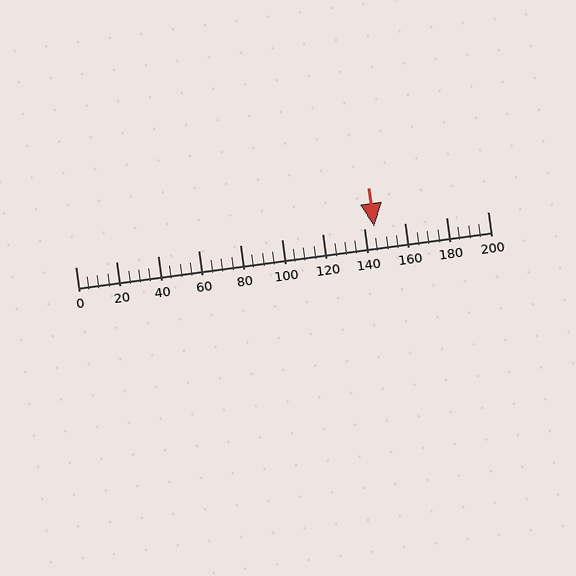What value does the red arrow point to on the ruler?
The red arrow points to approximately 145.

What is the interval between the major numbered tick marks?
The major tick marks are spaced 20 units apart.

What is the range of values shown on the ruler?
The ruler shows values from 0 to 200.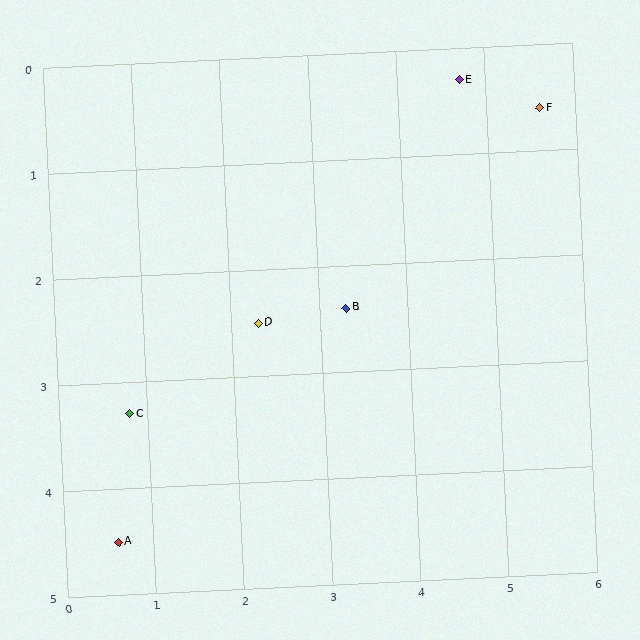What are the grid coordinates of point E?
Point E is at approximately (4.7, 0.3).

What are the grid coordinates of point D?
Point D is at approximately (2.3, 2.5).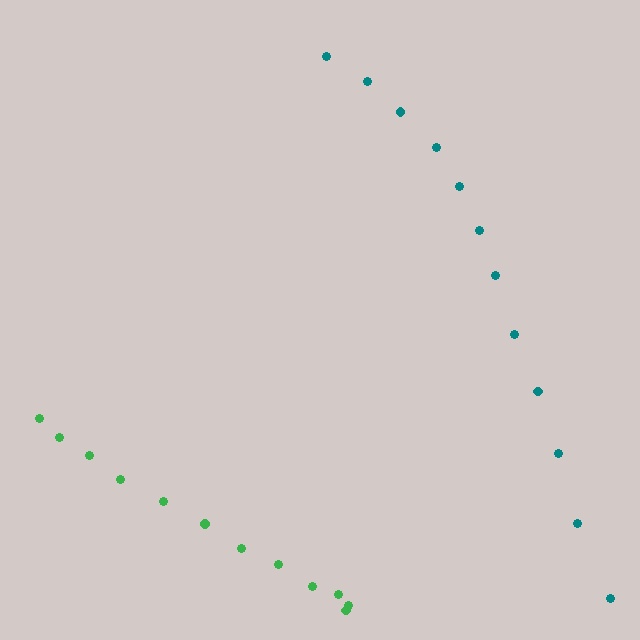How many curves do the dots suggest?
There are 2 distinct paths.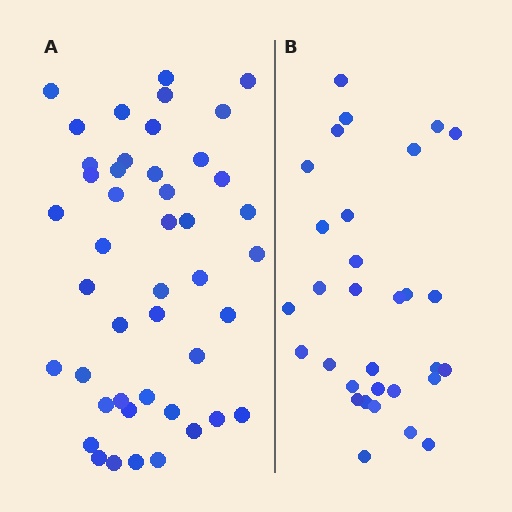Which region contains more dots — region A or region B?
Region A (the left region) has more dots.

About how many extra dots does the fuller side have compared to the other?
Region A has approximately 15 more dots than region B.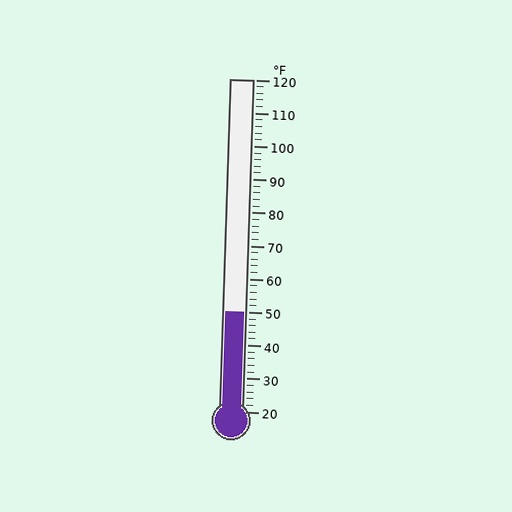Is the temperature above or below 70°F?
The temperature is below 70°F.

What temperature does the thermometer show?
The thermometer shows approximately 50°F.